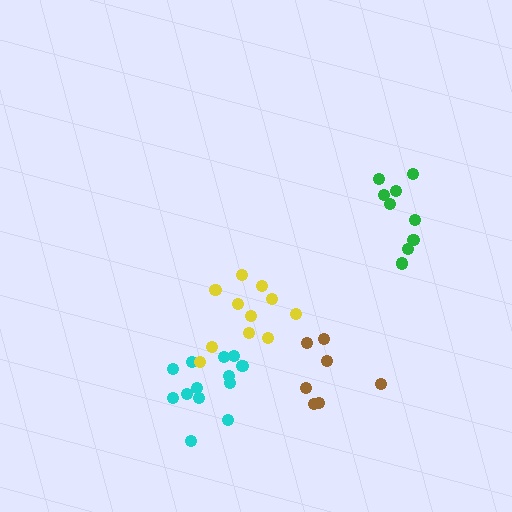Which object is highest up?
The green cluster is topmost.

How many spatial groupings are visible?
There are 4 spatial groupings.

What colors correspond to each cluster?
The clusters are colored: brown, cyan, green, yellow.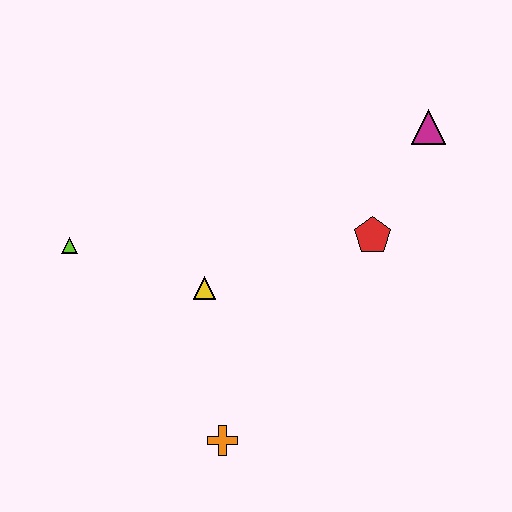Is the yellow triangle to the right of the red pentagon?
No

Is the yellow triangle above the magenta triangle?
No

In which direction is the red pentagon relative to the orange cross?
The red pentagon is above the orange cross.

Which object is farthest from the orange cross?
The magenta triangle is farthest from the orange cross.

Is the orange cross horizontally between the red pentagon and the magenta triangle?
No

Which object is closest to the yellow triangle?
The lime triangle is closest to the yellow triangle.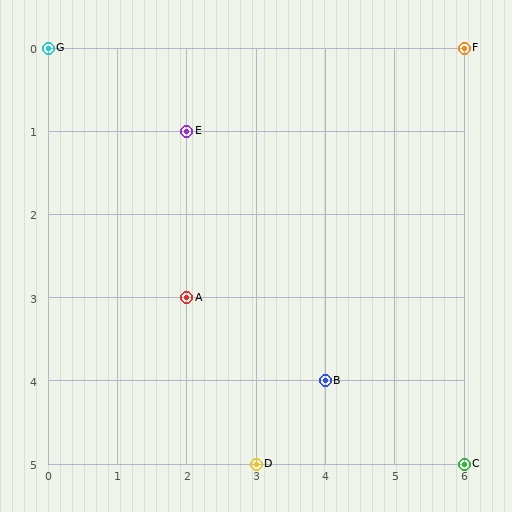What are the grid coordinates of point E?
Point E is at grid coordinates (2, 1).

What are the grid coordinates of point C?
Point C is at grid coordinates (6, 5).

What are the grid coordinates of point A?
Point A is at grid coordinates (2, 3).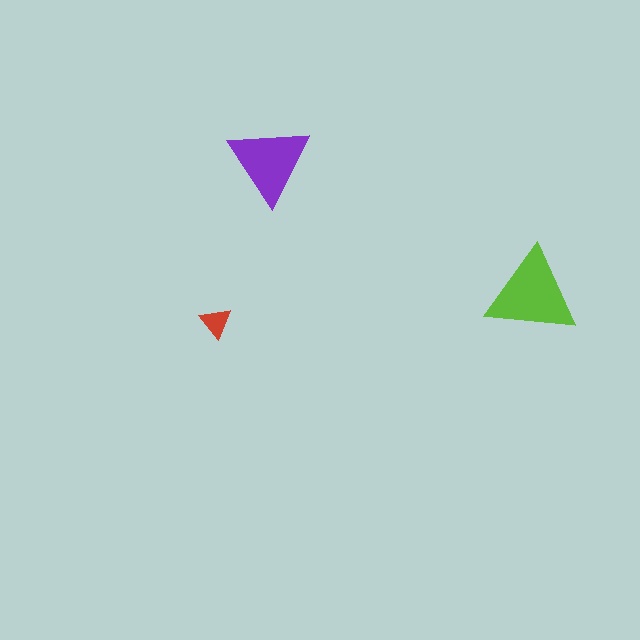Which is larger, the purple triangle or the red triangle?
The purple one.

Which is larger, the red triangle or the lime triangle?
The lime one.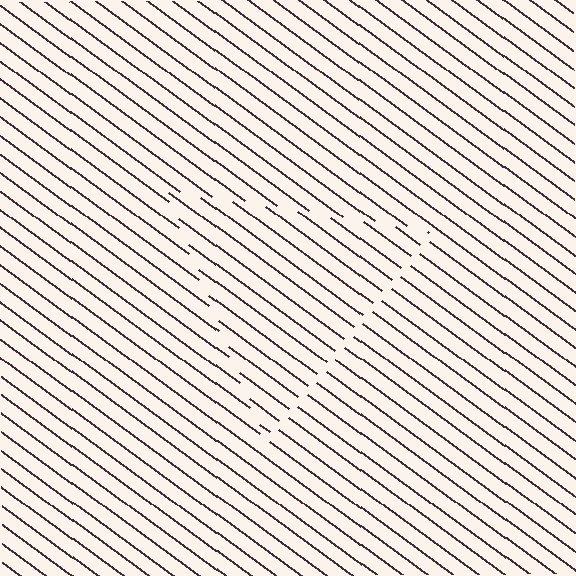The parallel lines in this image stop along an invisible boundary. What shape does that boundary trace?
An illusory triangle. The interior of the shape contains the same grating, shifted by half a period — the contour is defined by the phase discontinuity where line-ends from the inner and outer gratings abut.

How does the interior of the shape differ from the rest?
The interior of the shape contains the same grating, shifted by half a period — the contour is defined by the phase discontinuity where line-ends from the inner and outer gratings abut.